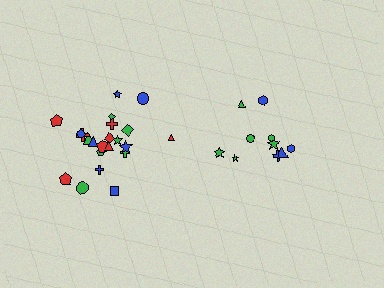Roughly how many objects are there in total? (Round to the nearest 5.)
Roughly 30 objects in total.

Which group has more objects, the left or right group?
The left group.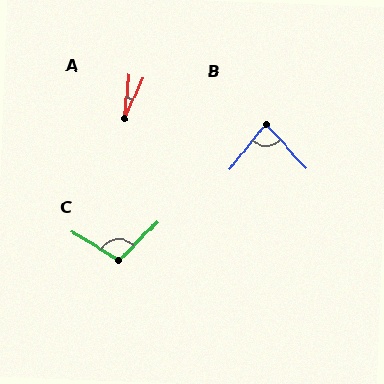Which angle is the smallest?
A, at approximately 19 degrees.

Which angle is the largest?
C, at approximately 102 degrees.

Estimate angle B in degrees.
Approximately 81 degrees.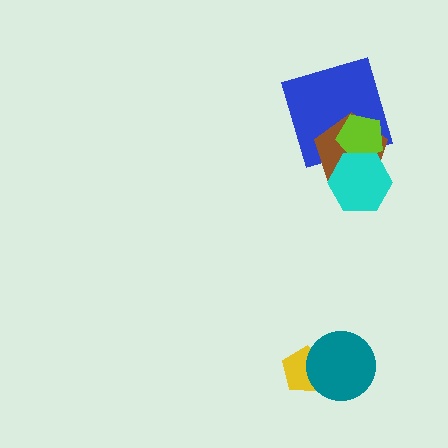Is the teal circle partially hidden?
No, no other shape covers it.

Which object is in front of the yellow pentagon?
The teal circle is in front of the yellow pentagon.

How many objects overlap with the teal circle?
1 object overlaps with the teal circle.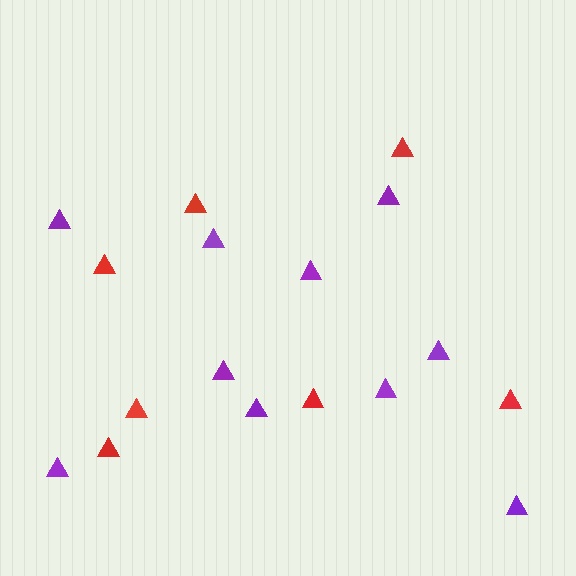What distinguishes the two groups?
There are 2 groups: one group of red triangles (7) and one group of purple triangles (10).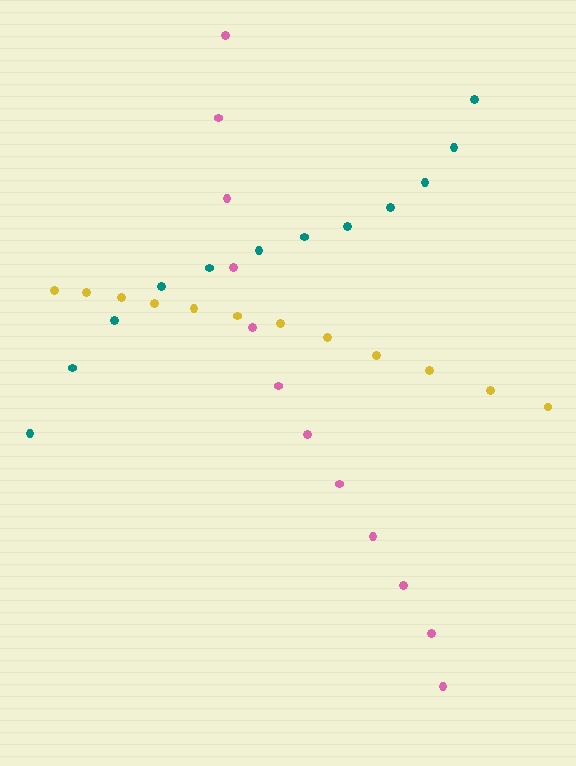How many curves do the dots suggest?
There are 3 distinct paths.